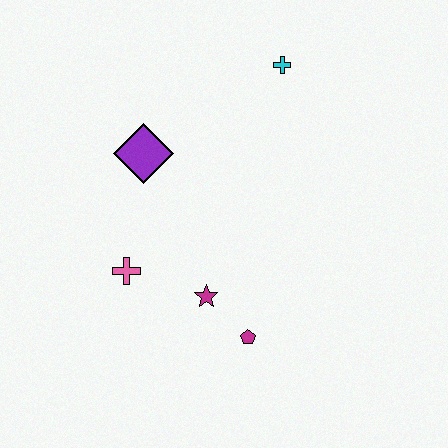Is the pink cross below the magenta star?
No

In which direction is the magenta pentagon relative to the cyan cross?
The magenta pentagon is below the cyan cross.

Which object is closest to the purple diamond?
The pink cross is closest to the purple diamond.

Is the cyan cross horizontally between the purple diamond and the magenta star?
No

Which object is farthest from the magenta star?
The cyan cross is farthest from the magenta star.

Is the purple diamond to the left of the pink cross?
No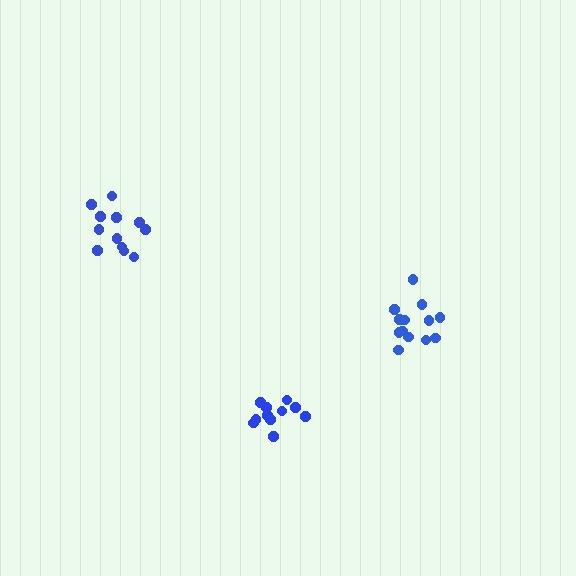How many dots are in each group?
Group 1: 11 dots, Group 2: 13 dots, Group 3: 12 dots (36 total).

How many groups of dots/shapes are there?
There are 3 groups.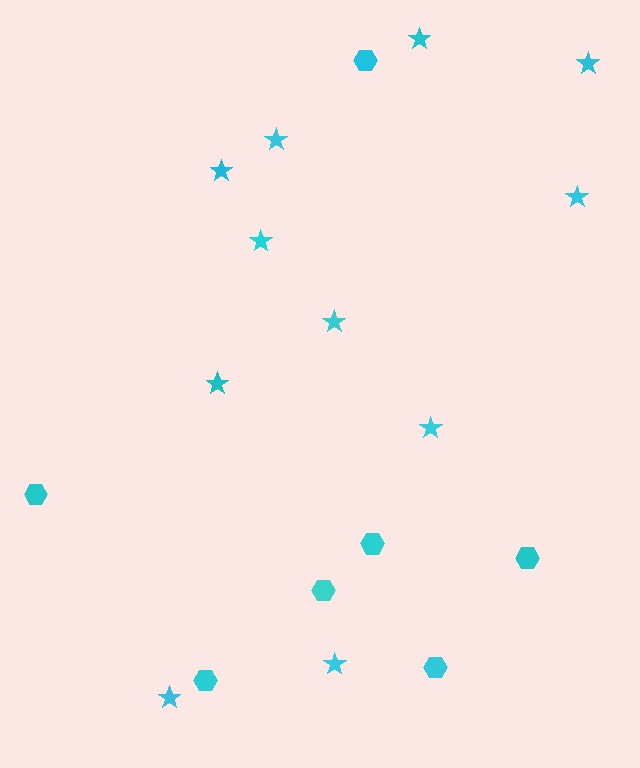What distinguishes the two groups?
There are 2 groups: one group of hexagons (7) and one group of stars (11).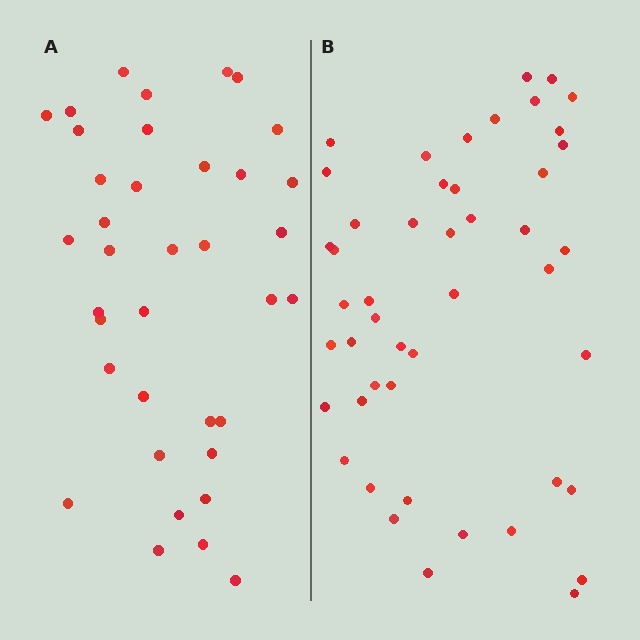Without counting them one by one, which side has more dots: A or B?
Region B (the right region) has more dots.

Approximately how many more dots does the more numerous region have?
Region B has roughly 10 or so more dots than region A.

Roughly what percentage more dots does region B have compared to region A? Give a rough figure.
About 25% more.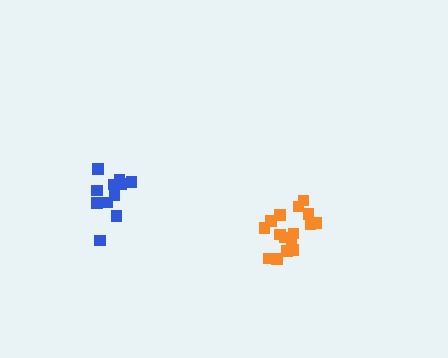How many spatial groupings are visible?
There are 2 spatial groupings.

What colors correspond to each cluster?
The clusters are colored: blue, orange.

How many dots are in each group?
Group 1: 11 dots, Group 2: 16 dots (27 total).